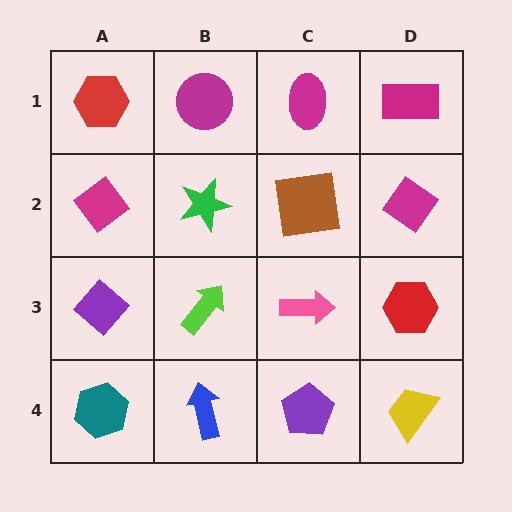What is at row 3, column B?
A lime arrow.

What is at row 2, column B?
A green star.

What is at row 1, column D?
A magenta rectangle.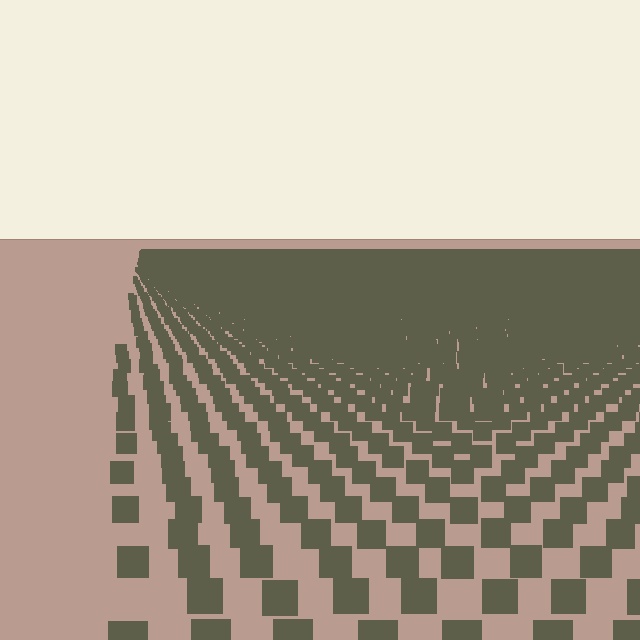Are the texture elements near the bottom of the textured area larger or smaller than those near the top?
Larger. Near the bottom, elements are closer to the viewer and appear at a bigger on-screen size.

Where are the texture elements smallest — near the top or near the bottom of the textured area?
Near the top.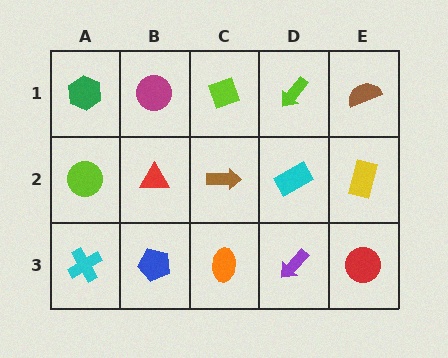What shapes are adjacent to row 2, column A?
A green hexagon (row 1, column A), a cyan cross (row 3, column A), a red triangle (row 2, column B).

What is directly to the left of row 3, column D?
An orange ellipse.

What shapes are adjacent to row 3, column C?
A brown arrow (row 2, column C), a blue pentagon (row 3, column B), a purple arrow (row 3, column D).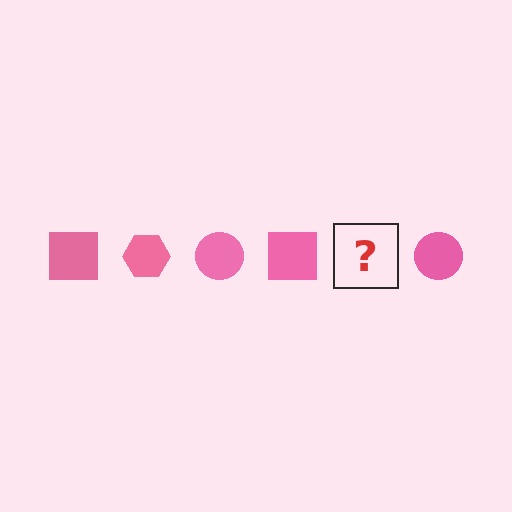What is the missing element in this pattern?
The missing element is a pink hexagon.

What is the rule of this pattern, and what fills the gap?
The rule is that the pattern cycles through square, hexagon, circle shapes in pink. The gap should be filled with a pink hexagon.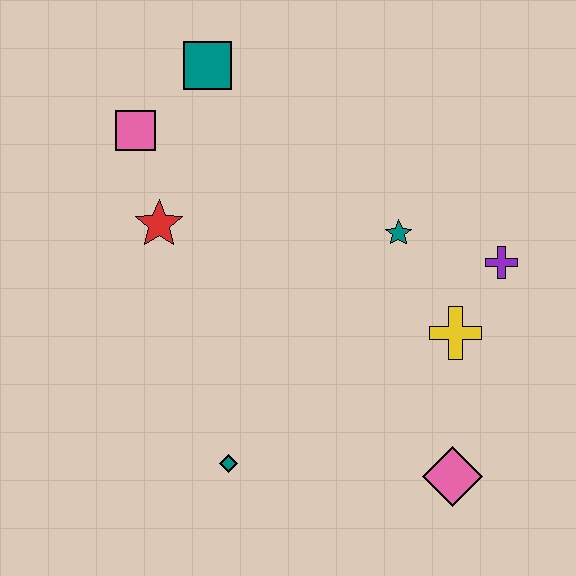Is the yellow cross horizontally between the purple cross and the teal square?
Yes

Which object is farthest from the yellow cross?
The pink square is farthest from the yellow cross.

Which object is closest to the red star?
The pink square is closest to the red star.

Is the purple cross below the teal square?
Yes